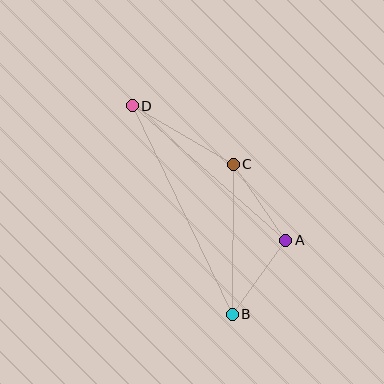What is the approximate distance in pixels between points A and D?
The distance between A and D is approximately 204 pixels.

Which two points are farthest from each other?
Points B and D are farthest from each other.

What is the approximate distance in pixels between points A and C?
The distance between A and C is approximately 92 pixels.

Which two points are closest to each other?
Points A and B are closest to each other.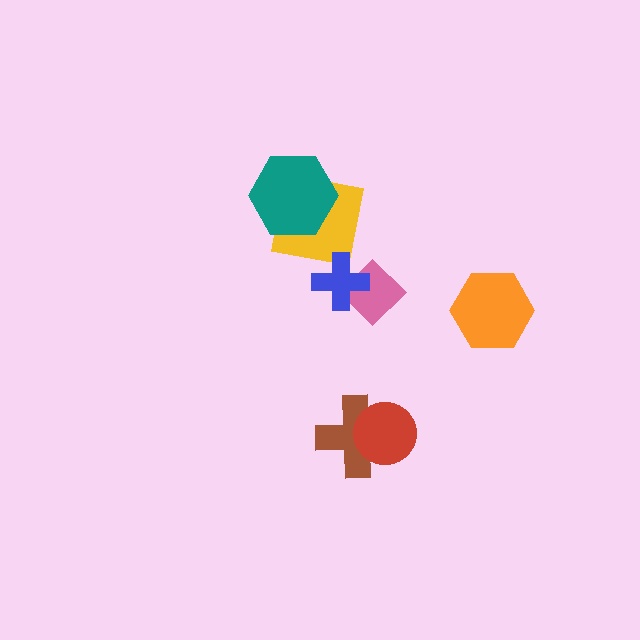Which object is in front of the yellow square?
The teal hexagon is in front of the yellow square.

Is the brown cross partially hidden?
Yes, it is partially covered by another shape.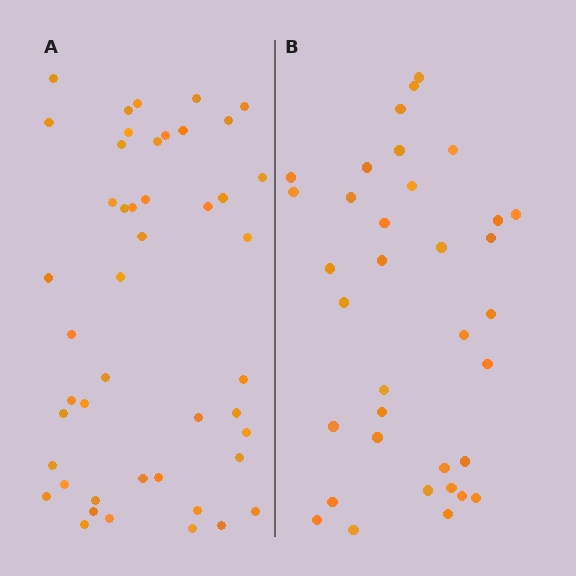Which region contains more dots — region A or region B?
Region A (the left region) has more dots.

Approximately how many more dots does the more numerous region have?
Region A has roughly 12 or so more dots than region B.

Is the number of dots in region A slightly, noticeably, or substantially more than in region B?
Region A has noticeably more, but not dramatically so. The ratio is roughly 1.3 to 1.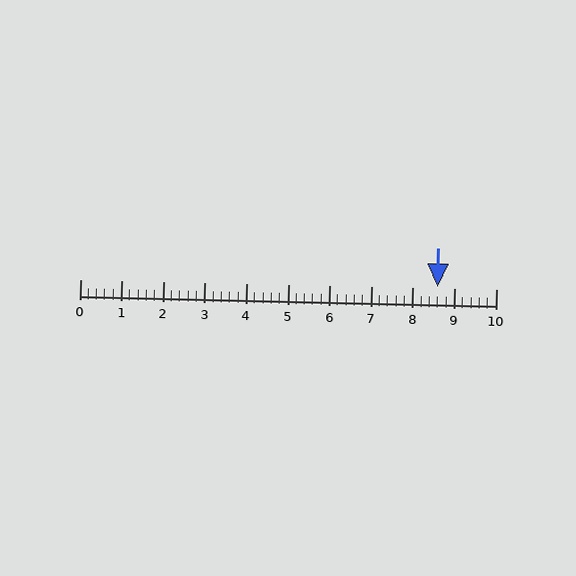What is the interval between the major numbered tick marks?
The major tick marks are spaced 1 units apart.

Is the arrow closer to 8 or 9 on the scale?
The arrow is closer to 9.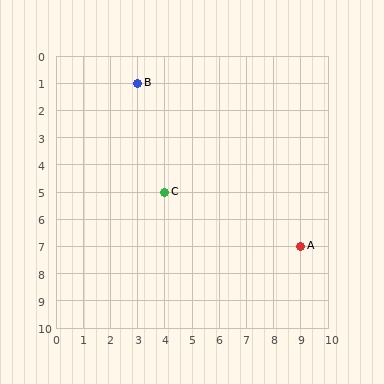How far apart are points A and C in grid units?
Points A and C are 5 columns and 2 rows apart (about 5.4 grid units diagonally).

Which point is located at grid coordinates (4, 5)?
Point C is at (4, 5).